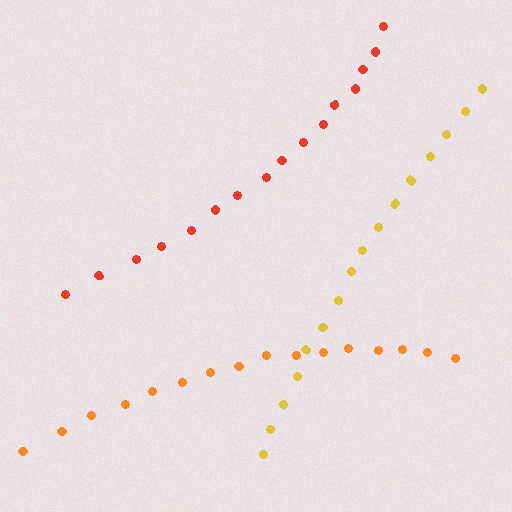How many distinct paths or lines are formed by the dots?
There are 3 distinct paths.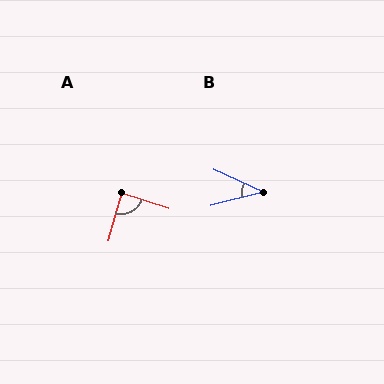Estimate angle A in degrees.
Approximately 88 degrees.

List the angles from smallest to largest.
B (39°), A (88°).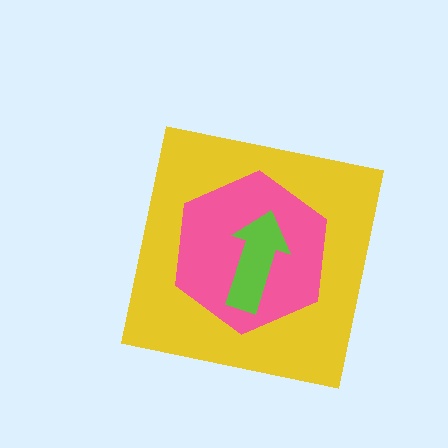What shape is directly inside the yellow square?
The pink hexagon.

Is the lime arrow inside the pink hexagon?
Yes.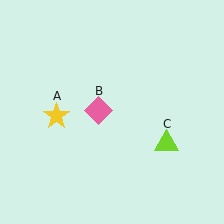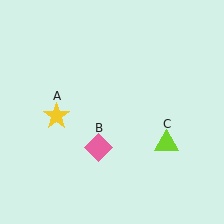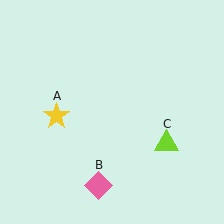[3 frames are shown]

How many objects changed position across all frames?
1 object changed position: pink diamond (object B).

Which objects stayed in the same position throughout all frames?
Yellow star (object A) and lime triangle (object C) remained stationary.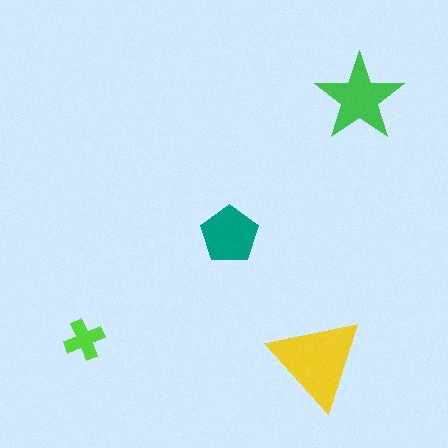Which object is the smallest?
The lime cross.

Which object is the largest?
The yellow triangle.